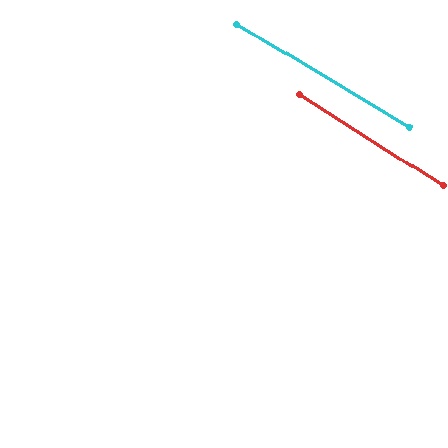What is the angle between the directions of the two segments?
Approximately 1 degree.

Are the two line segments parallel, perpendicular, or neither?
Parallel — their directions differ by only 1.4°.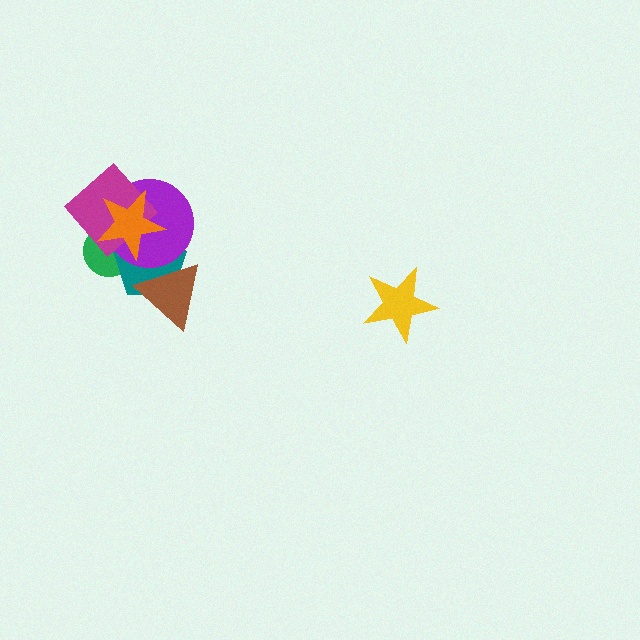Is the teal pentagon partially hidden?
Yes, it is partially covered by another shape.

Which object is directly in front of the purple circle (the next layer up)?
The magenta diamond is directly in front of the purple circle.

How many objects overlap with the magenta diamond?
4 objects overlap with the magenta diamond.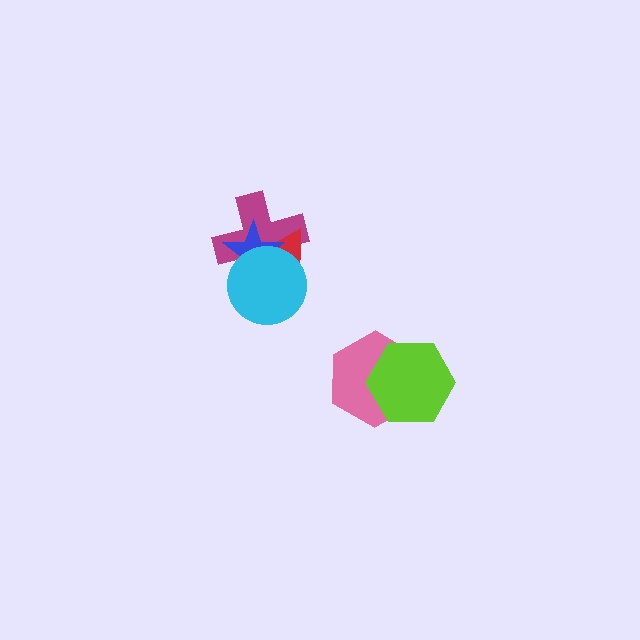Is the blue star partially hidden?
Yes, it is partially covered by another shape.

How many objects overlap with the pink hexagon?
1 object overlaps with the pink hexagon.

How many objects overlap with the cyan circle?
3 objects overlap with the cyan circle.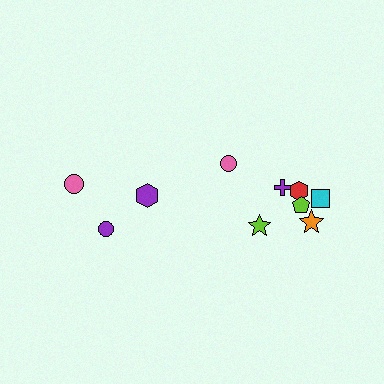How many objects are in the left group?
There are 3 objects.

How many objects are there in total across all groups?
There are 10 objects.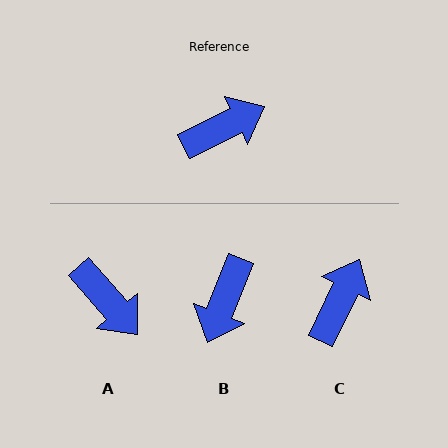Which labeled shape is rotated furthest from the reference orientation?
B, about 138 degrees away.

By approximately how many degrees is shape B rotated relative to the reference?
Approximately 138 degrees clockwise.